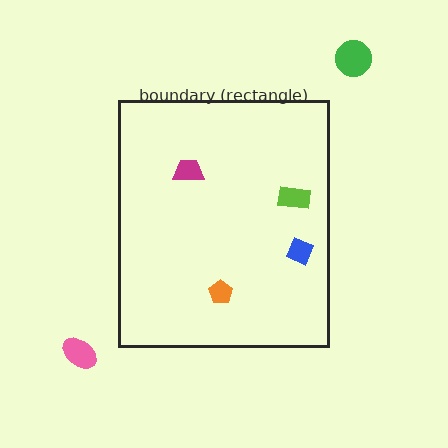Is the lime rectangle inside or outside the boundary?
Inside.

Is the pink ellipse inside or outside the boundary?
Outside.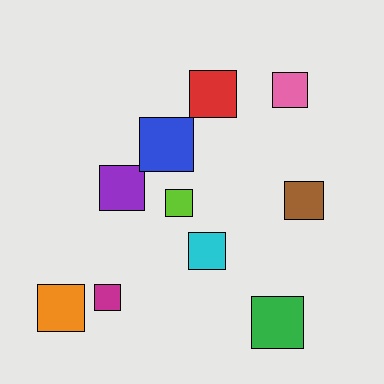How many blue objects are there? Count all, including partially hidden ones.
There is 1 blue object.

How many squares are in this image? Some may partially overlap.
There are 10 squares.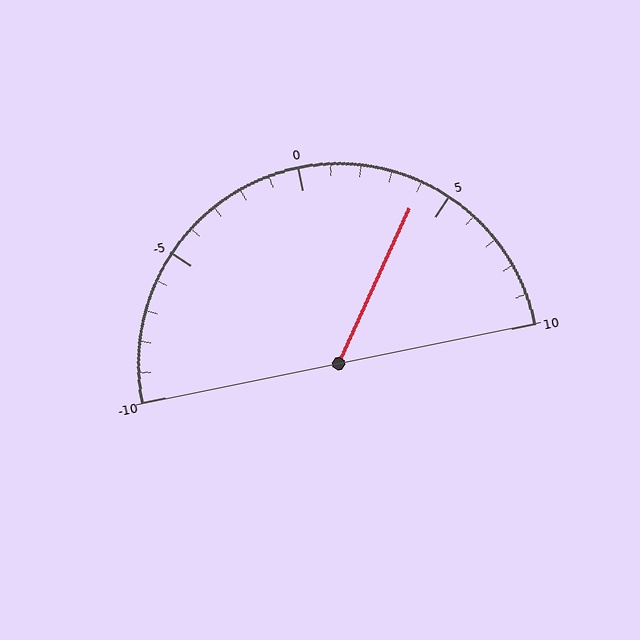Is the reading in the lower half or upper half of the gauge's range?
The reading is in the upper half of the range (-10 to 10).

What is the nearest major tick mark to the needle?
The nearest major tick mark is 5.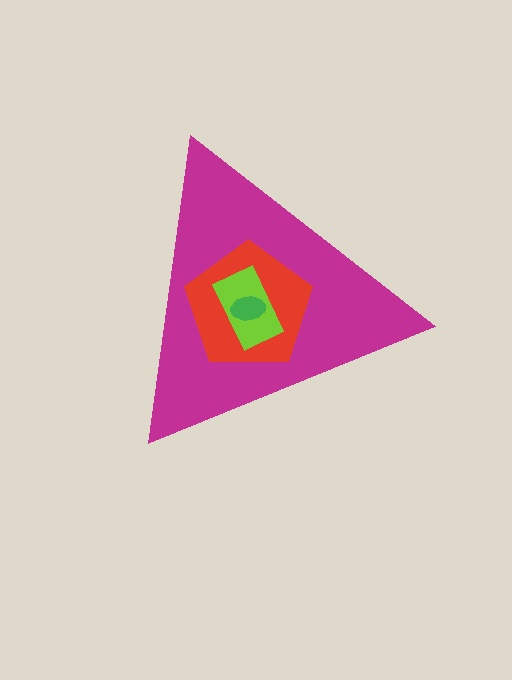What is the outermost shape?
The magenta triangle.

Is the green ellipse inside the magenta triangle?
Yes.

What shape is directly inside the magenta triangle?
The red pentagon.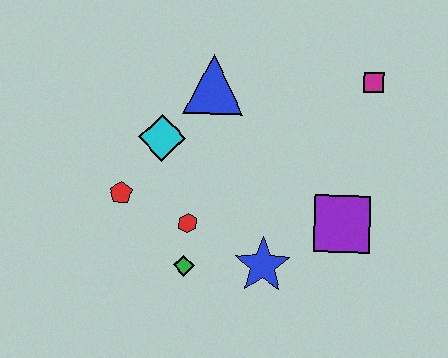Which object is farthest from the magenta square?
The red pentagon is farthest from the magenta square.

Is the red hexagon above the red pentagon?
No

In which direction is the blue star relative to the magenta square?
The blue star is below the magenta square.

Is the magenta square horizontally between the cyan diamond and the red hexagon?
No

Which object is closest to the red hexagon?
The green diamond is closest to the red hexagon.